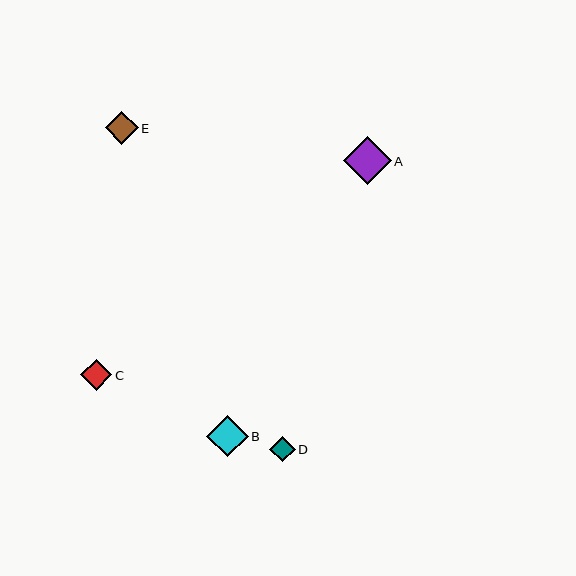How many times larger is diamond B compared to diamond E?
Diamond B is approximately 1.3 times the size of diamond E.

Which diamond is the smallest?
Diamond D is the smallest with a size of approximately 26 pixels.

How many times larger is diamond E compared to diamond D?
Diamond E is approximately 1.3 times the size of diamond D.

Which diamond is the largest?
Diamond A is the largest with a size of approximately 48 pixels.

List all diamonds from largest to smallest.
From largest to smallest: A, B, E, C, D.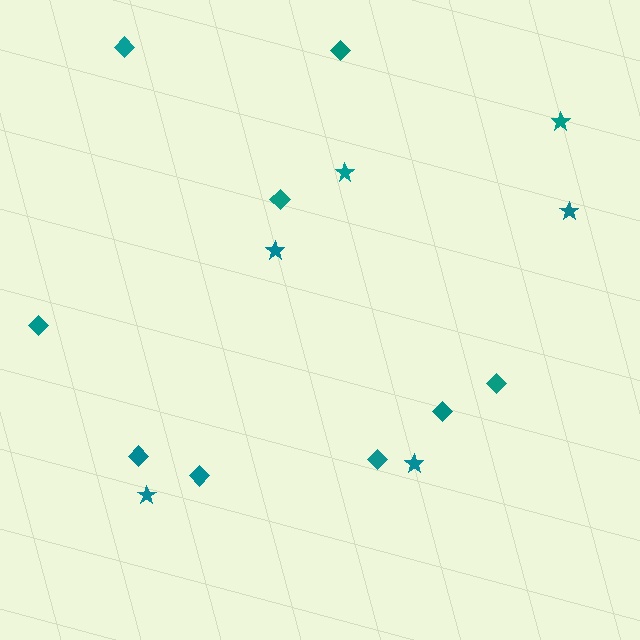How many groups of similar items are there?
There are 2 groups: one group of stars (6) and one group of diamonds (9).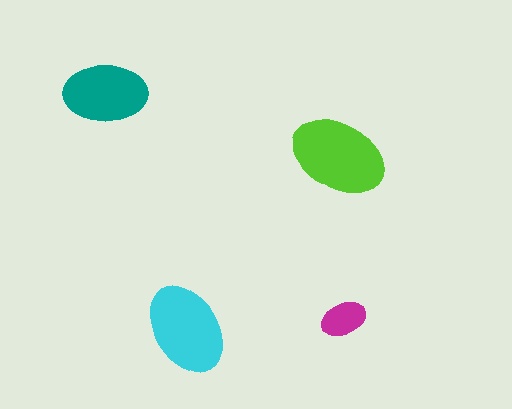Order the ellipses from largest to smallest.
the lime one, the cyan one, the teal one, the magenta one.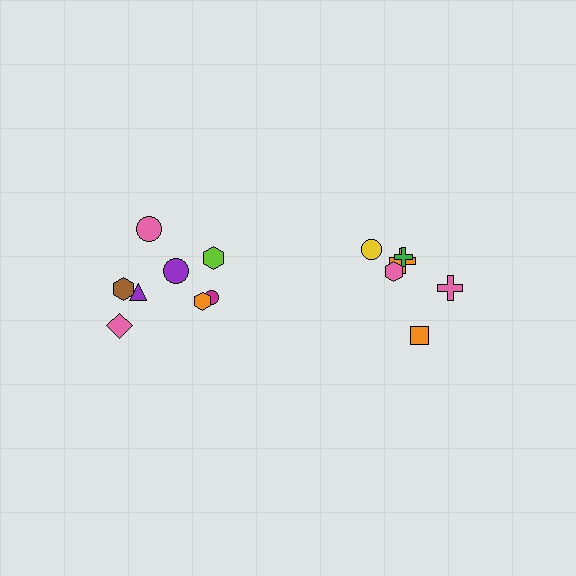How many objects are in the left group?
There are 8 objects.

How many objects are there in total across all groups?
There are 14 objects.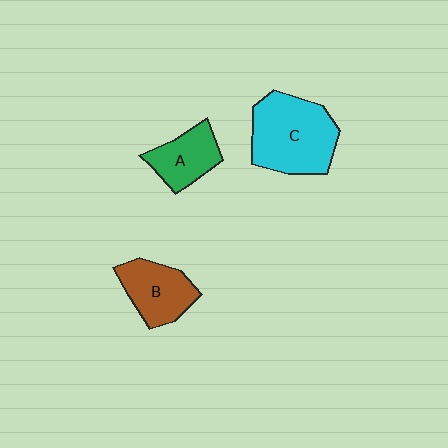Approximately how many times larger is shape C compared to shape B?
Approximately 1.6 times.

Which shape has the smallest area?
Shape A (green).